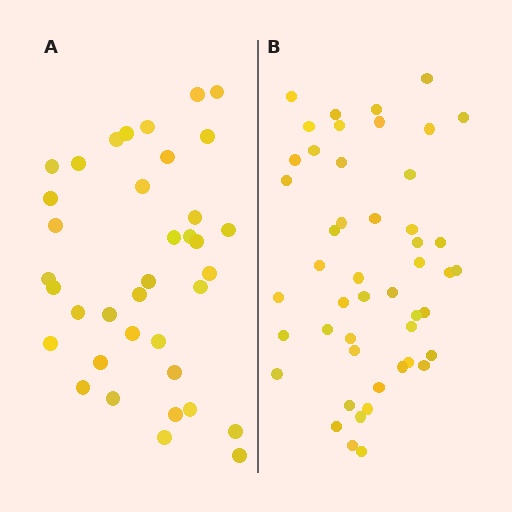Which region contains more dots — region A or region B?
Region B (the right region) has more dots.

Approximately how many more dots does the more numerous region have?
Region B has roughly 12 or so more dots than region A.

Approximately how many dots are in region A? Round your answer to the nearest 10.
About 40 dots. (The exact count is 37, which rounds to 40.)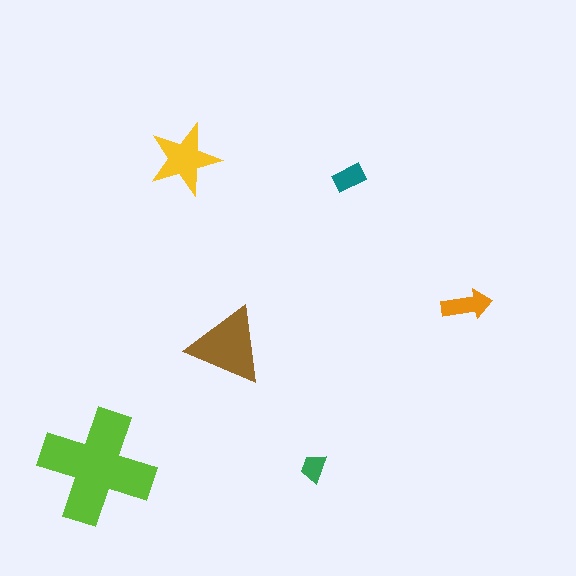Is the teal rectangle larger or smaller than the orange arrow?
Smaller.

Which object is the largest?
The lime cross.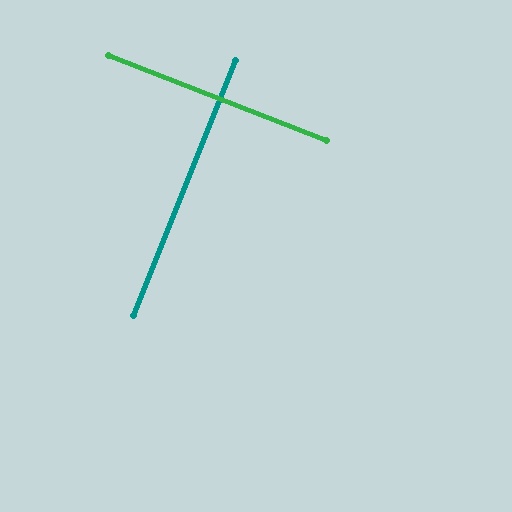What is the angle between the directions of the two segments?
Approximately 89 degrees.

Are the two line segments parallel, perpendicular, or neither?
Perpendicular — they meet at approximately 89°.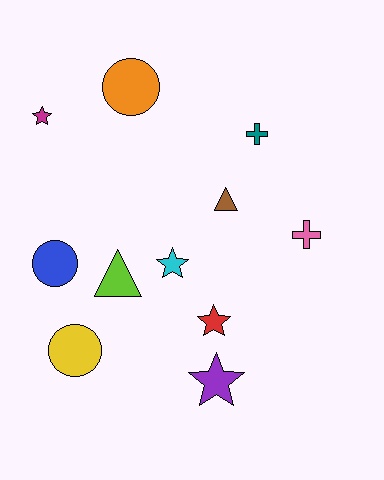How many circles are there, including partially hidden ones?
There are 3 circles.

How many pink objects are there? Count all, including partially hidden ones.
There is 1 pink object.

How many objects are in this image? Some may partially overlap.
There are 11 objects.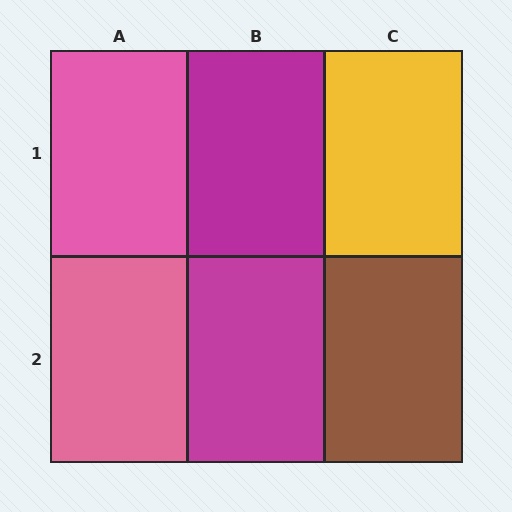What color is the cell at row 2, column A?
Pink.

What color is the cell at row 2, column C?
Brown.